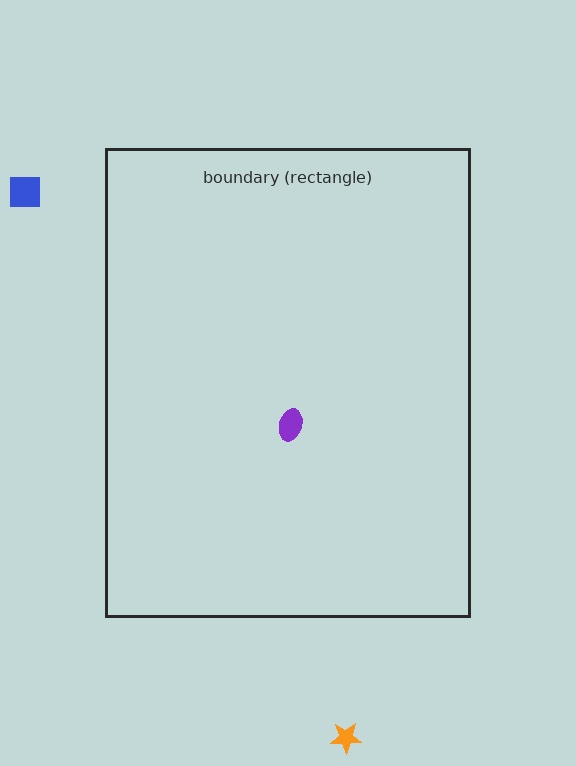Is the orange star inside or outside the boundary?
Outside.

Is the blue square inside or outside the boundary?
Outside.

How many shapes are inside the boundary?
1 inside, 2 outside.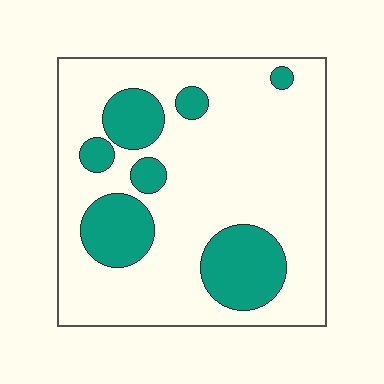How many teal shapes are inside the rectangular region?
7.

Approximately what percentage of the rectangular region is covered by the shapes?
Approximately 25%.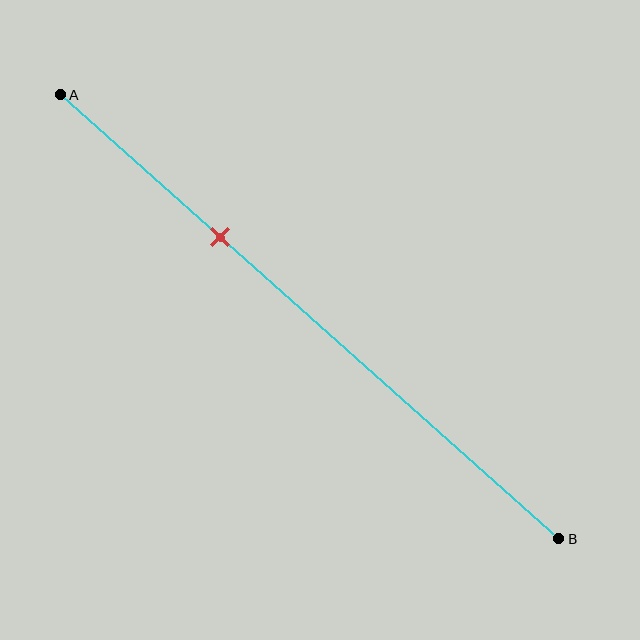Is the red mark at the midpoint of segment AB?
No, the mark is at about 30% from A, not at the 50% midpoint.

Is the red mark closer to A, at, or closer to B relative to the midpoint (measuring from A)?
The red mark is closer to point A than the midpoint of segment AB.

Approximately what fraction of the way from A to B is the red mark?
The red mark is approximately 30% of the way from A to B.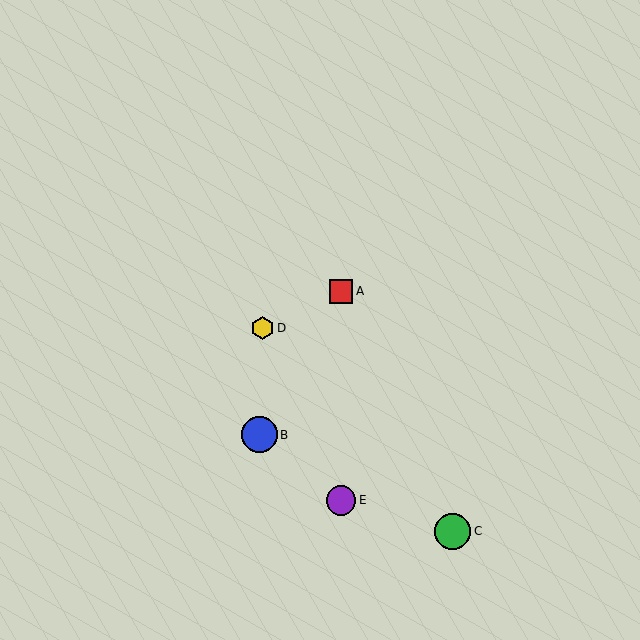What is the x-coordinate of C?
Object C is at x≈453.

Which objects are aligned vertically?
Objects A, E are aligned vertically.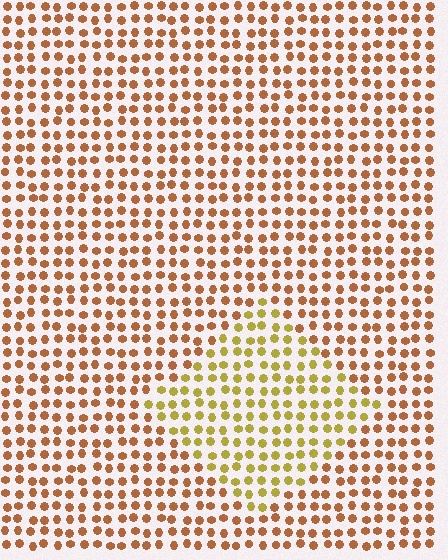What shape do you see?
I see a diamond.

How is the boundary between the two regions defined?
The boundary is defined purely by a slight shift in hue (about 35 degrees). Spacing, size, and orientation are identical on both sides.